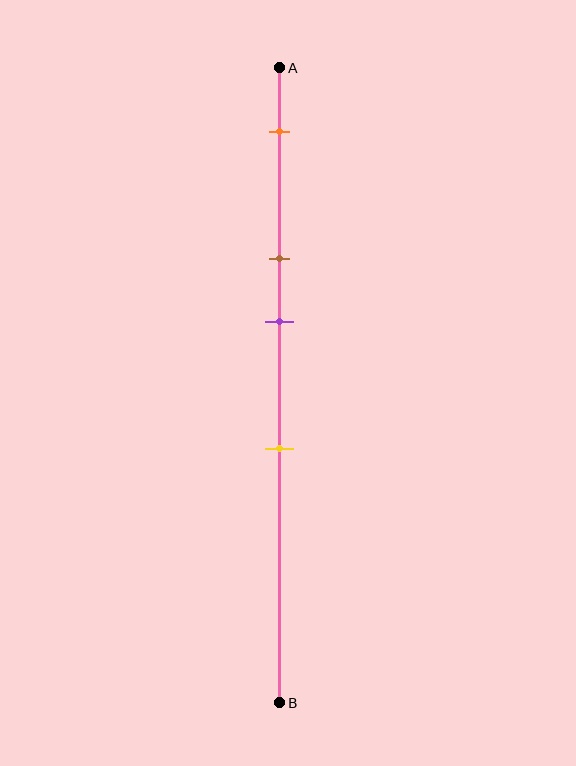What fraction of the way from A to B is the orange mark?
The orange mark is approximately 10% (0.1) of the way from A to B.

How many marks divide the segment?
There are 4 marks dividing the segment.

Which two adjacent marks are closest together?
The brown and purple marks are the closest adjacent pair.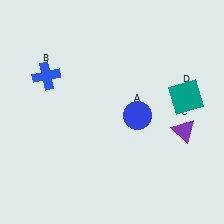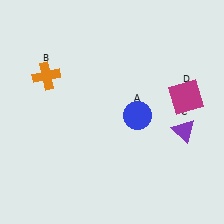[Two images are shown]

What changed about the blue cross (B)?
In Image 1, B is blue. In Image 2, it changed to orange.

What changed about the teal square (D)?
In Image 1, D is teal. In Image 2, it changed to magenta.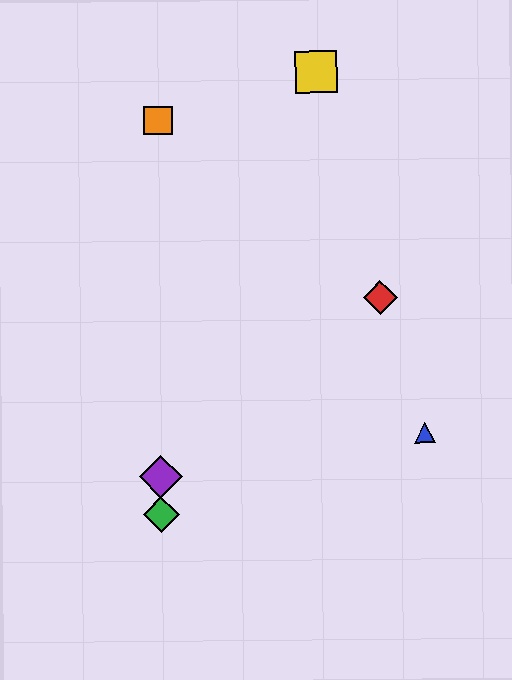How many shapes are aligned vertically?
3 shapes (the green diamond, the purple diamond, the orange square) are aligned vertically.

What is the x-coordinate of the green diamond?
The green diamond is at x≈161.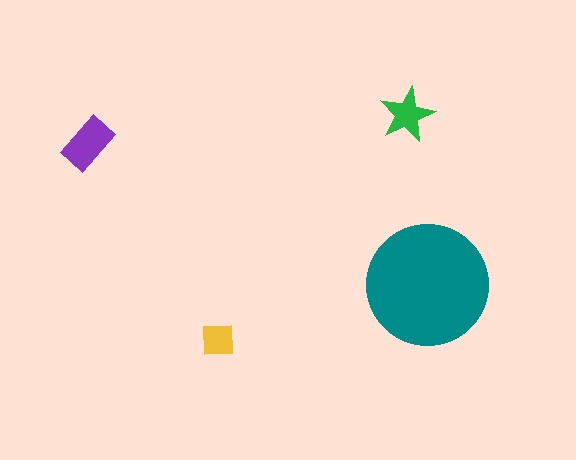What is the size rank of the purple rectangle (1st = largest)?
2nd.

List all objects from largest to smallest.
The teal circle, the purple rectangle, the green star, the yellow square.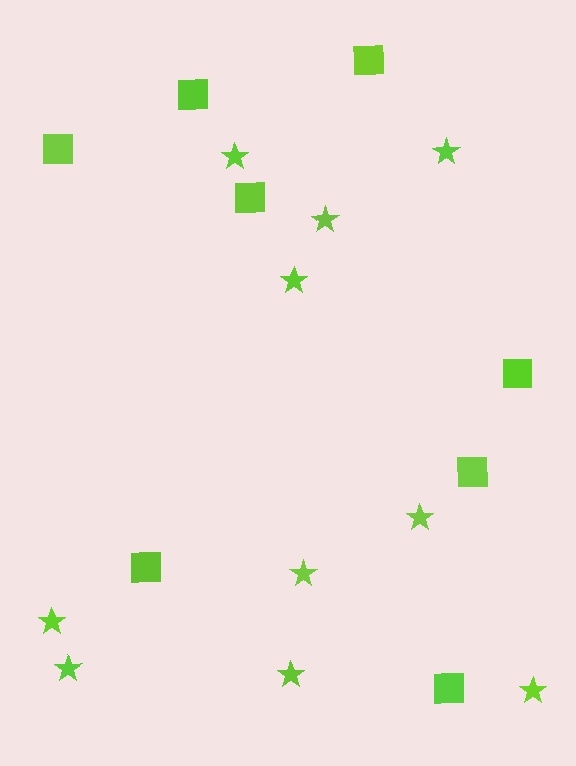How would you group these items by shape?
There are 2 groups: one group of stars (10) and one group of squares (8).